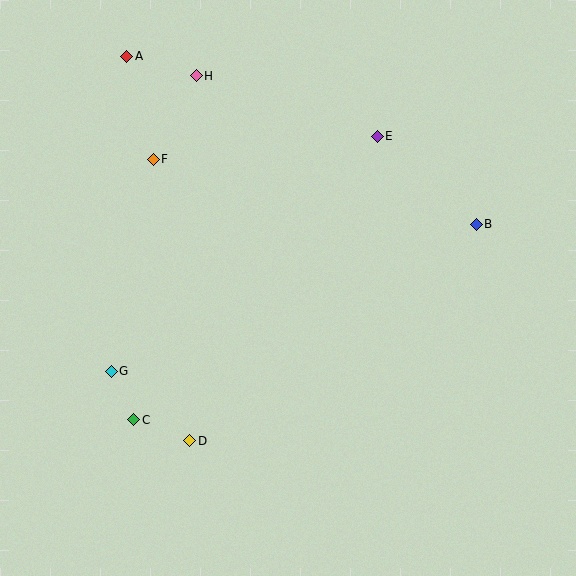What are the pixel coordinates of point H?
Point H is at (196, 76).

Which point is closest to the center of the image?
Point E at (377, 136) is closest to the center.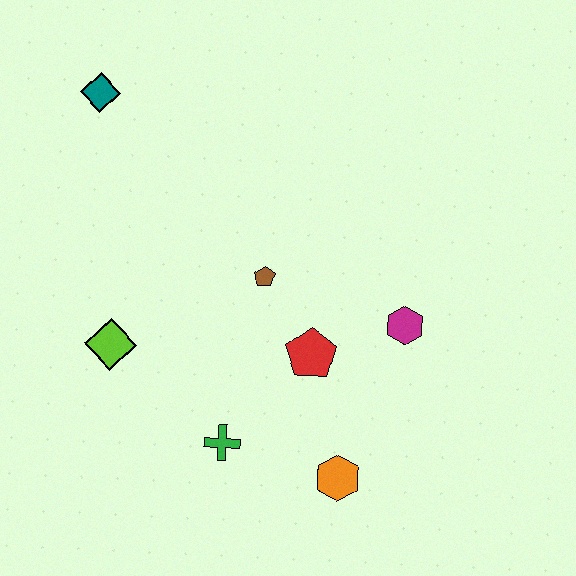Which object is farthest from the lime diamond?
The magenta hexagon is farthest from the lime diamond.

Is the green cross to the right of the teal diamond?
Yes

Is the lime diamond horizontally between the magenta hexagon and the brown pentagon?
No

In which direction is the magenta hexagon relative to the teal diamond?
The magenta hexagon is to the right of the teal diamond.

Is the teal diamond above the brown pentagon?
Yes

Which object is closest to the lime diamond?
The green cross is closest to the lime diamond.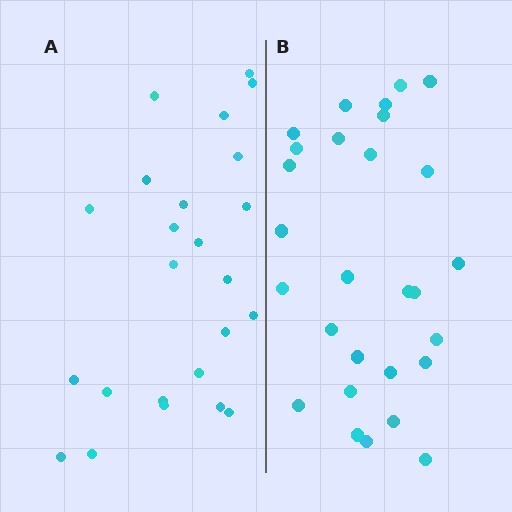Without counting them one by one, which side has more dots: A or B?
Region B (the right region) has more dots.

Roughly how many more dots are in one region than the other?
Region B has about 4 more dots than region A.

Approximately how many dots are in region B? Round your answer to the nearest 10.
About 30 dots. (The exact count is 28, which rounds to 30.)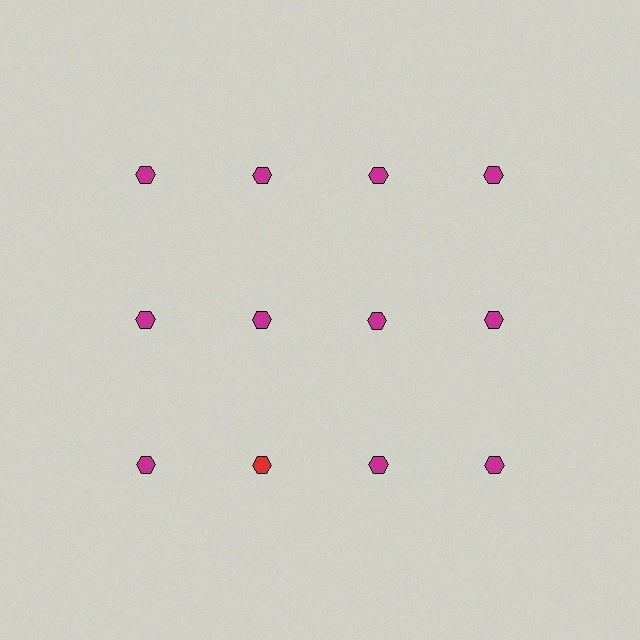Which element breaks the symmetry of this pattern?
The red hexagon in the third row, second from left column breaks the symmetry. All other shapes are magenta hexagons.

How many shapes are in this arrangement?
There are 12 shapes arranged in a grid pattern.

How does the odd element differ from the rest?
It has a different color: red instead of magenta.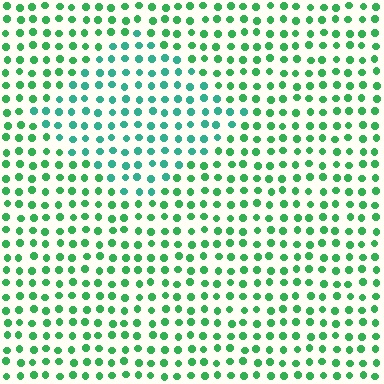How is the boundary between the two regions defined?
The boundary is defined purely by a slight shift in hue (about 30 degrees). Spacing, size, and orientation are identical on both sides.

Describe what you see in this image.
The image is filled with small green elements in a uniform arrangement. A diamond-shaped region is visible where the elements are tinted to a slightly different hue, forming a subtle color boundary.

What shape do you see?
I see a diamond.